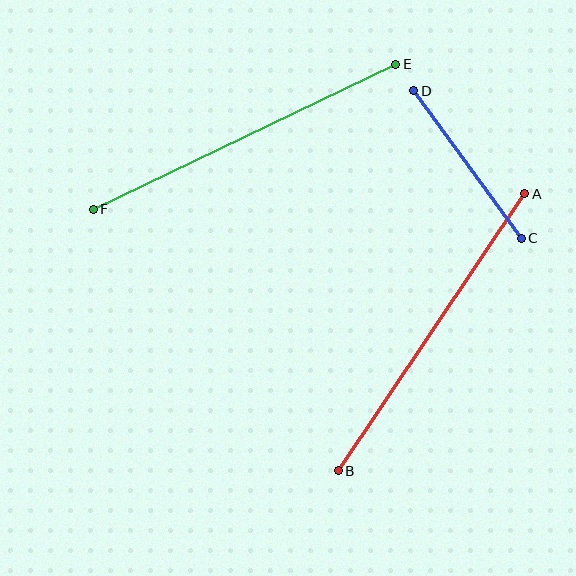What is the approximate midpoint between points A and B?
The midpoint is at approximately (431, 332) pixels.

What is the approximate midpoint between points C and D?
The midpoint is at approximately (467, 165) pixels.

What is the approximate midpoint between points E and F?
The midpoint is at approximately (245, 137) pixels.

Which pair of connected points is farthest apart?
Points E and F are farthest apart.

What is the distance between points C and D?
The distance is approximately 183 pixels.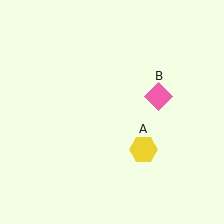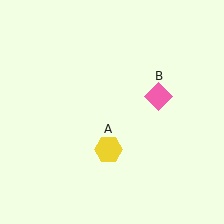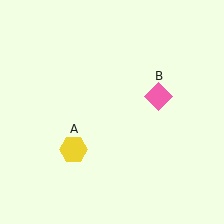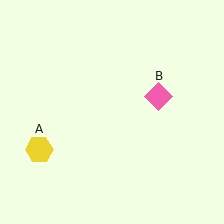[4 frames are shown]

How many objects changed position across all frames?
1 object changed position: yellow hexagon (object A).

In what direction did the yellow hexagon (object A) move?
The yellow hexagon (object A) moved left.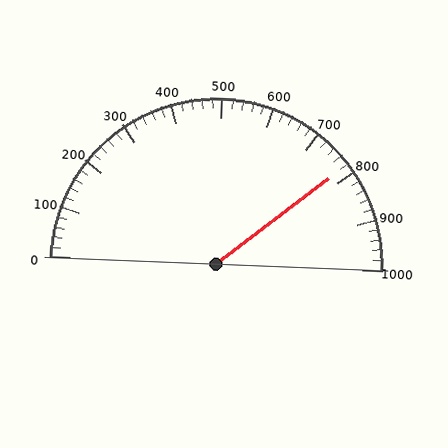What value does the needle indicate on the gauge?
The needle indicates approximately 780.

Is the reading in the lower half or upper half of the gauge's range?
The reading is in the upper half of the range (0 to 1000).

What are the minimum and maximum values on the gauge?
The gauge ranges from 0 to 1000.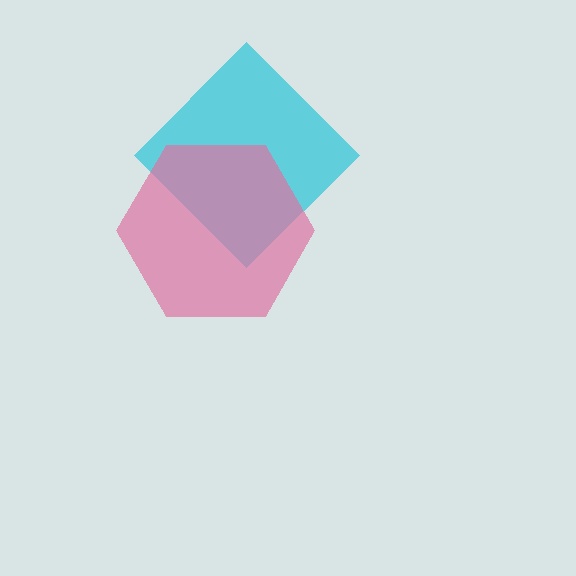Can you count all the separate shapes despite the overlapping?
Yes, there are 2 separate shapes.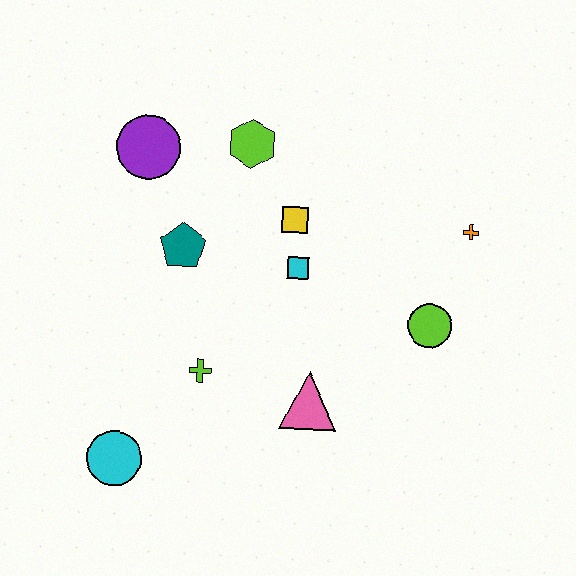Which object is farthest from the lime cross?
The orange cross is farthest from the lime cross.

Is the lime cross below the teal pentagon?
Yes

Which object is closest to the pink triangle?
The lime cross is closest to the pink triangle.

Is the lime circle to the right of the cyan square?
Yes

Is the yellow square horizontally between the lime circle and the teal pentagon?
Yes